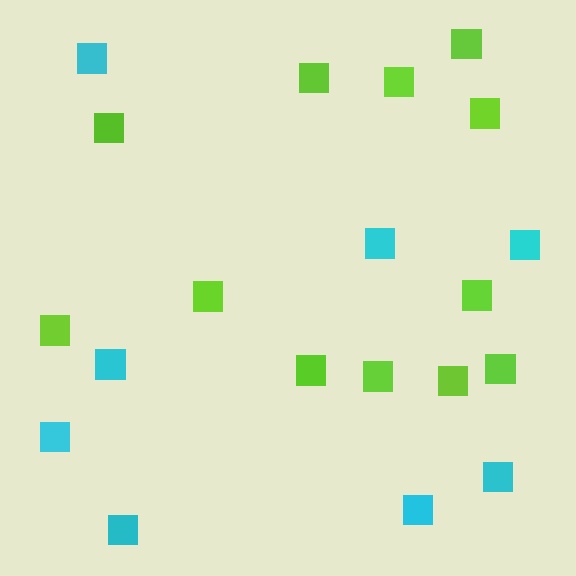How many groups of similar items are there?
There are 2 groups: one group of cyan squares (8) and one group of lime squares (12).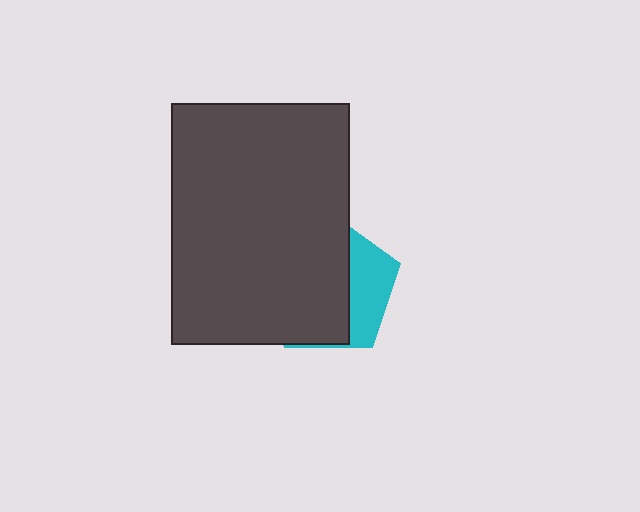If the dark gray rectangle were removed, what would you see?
You would see the complete cyan pentagon.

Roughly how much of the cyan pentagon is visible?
A small part of it is visible (roughly 31%).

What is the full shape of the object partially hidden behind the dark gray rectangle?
The partially hidden object is a cyan pentagon.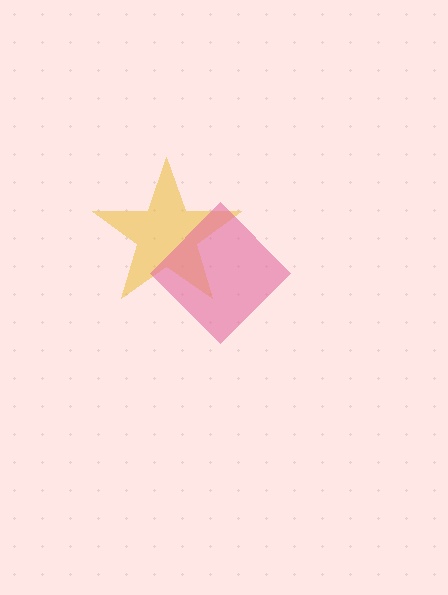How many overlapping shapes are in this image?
There are 2 overlapping shapes in the image.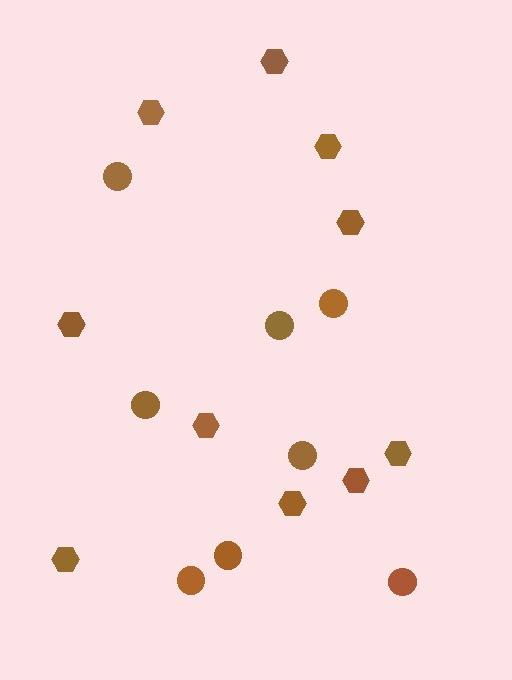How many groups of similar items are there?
There are 2 groups: one group of hexagons (10) and one group of circles (8).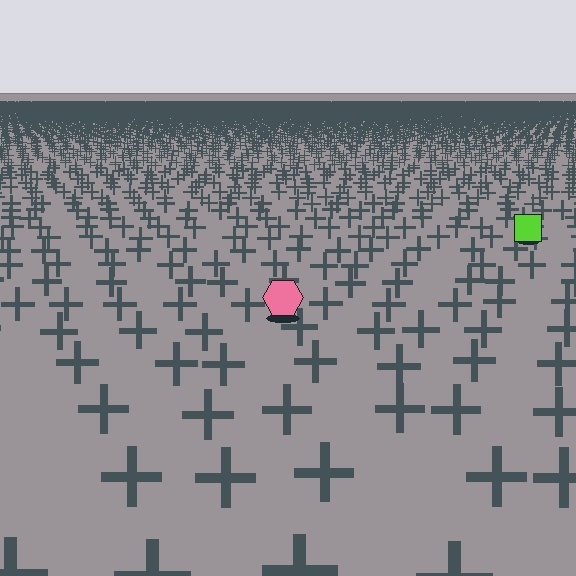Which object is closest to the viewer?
The pink hexagon is closest. The texture marks near it are larger and more spread out.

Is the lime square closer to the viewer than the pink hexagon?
No. The pink hexagon is closer — you can tell from the texture gradient: the ground texture is coarser near it.